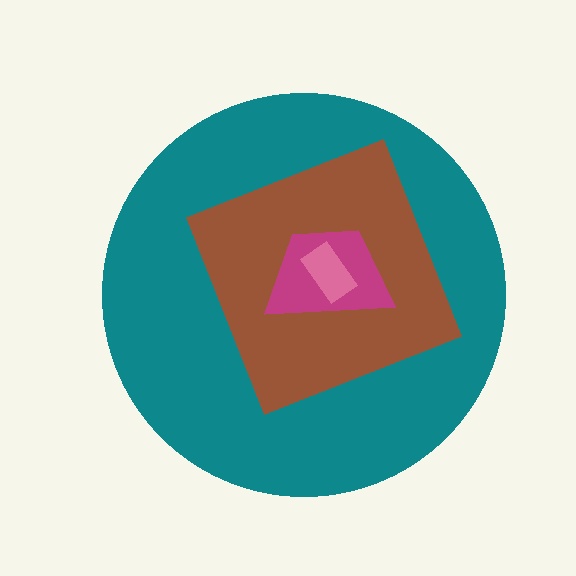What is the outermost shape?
The teal circle.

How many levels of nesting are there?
4.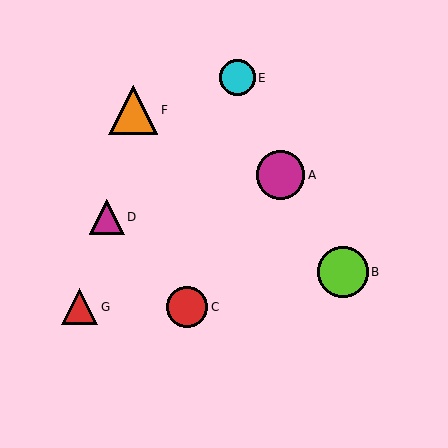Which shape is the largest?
The lime circle (labeled B) is the largest.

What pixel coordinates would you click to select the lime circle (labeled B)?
Click at (343, 272) to select the lime circle B.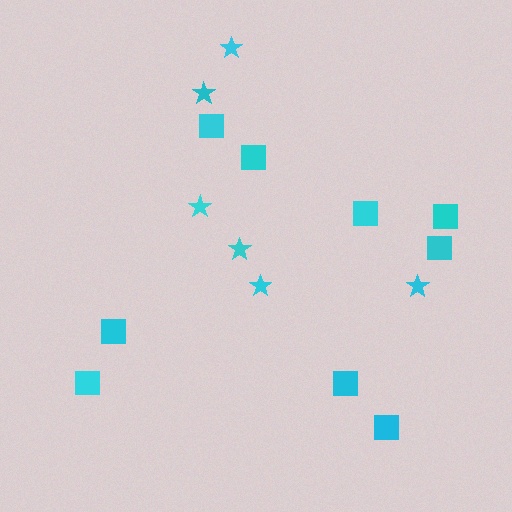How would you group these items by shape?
There are 2 groups: one group of stars (6) and one group of squares (9).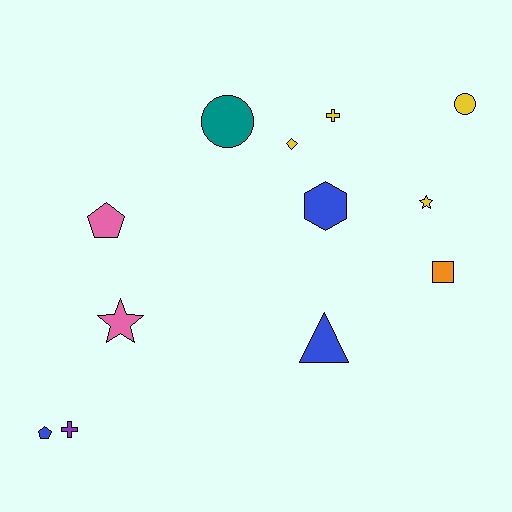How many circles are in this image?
There are 2 circles.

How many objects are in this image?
There are 12 objects.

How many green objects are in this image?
There are no green objects.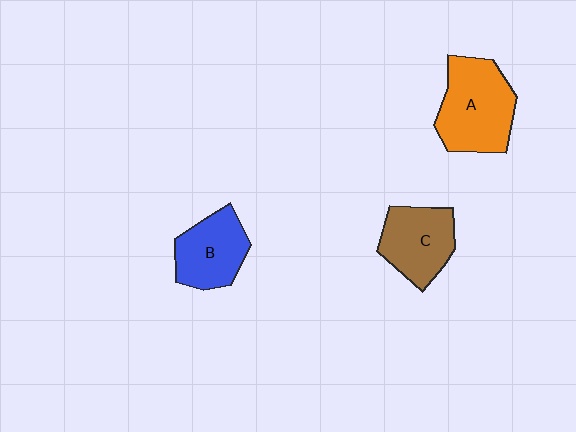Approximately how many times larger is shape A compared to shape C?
Approximately 1.3 times.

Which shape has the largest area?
Shape A (orange).